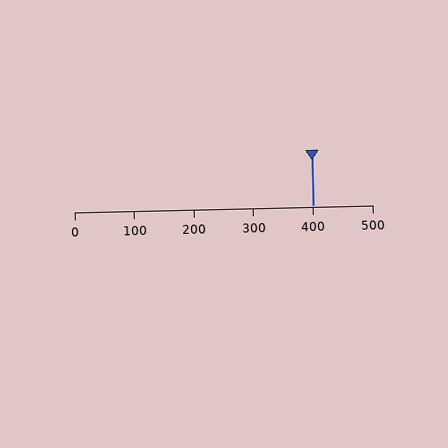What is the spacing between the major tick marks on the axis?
The major ticks are spaced 100 apart.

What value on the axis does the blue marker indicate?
The marker indicates approximately 400.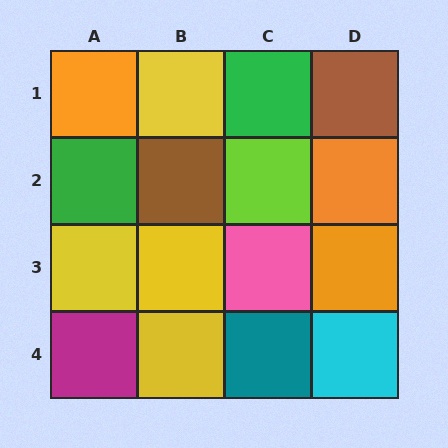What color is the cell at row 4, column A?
Magenta.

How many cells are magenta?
1 cell is magenta.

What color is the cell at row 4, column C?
Teal.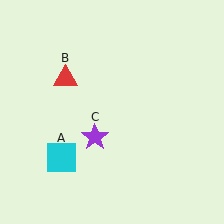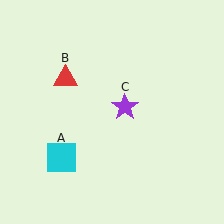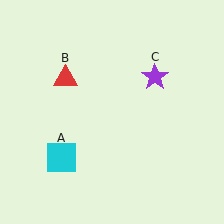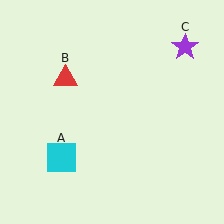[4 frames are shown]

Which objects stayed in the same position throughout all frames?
Cyan square (object A) and red triangle (object B) remained stationary.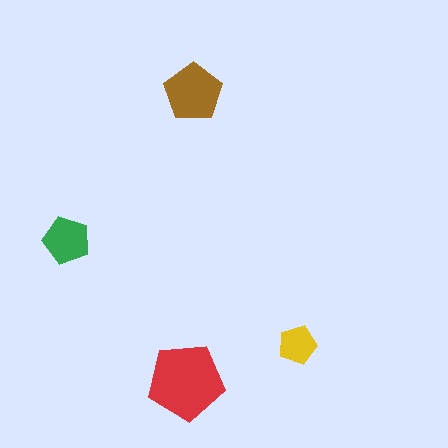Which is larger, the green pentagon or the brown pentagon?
The brown one.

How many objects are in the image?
There are 4 objects in the image.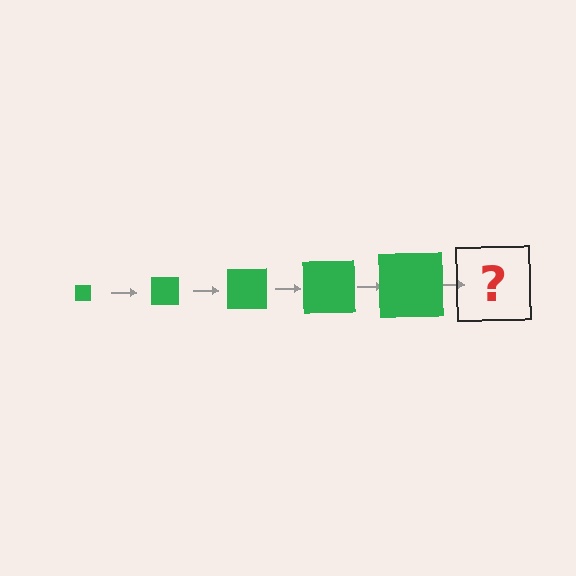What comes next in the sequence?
The next element should be a green square, larger than the previous one.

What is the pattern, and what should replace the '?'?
The pattern is that the square gets progressively larger each step. The '?' should be a green square, larger than the previous one.